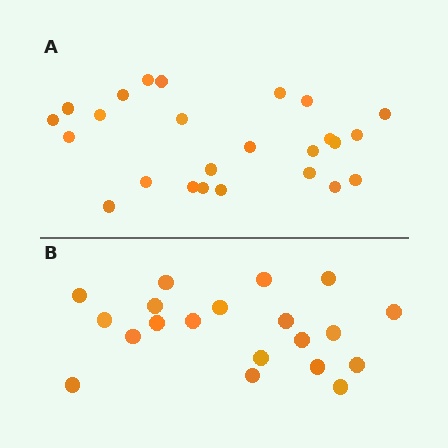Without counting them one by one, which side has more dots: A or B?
Region A (the top region) has more dots.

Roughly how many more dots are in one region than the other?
Region A has about 5 more dots than region B.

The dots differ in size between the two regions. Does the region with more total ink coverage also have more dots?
No. Region B has more total ink coverage because its dots are larger, but region A actually contains more individual dots. Total area can be misleading — the number of items is what matters here.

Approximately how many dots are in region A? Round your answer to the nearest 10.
About 20 dots. (The exact count is 25, which rounds to 20.)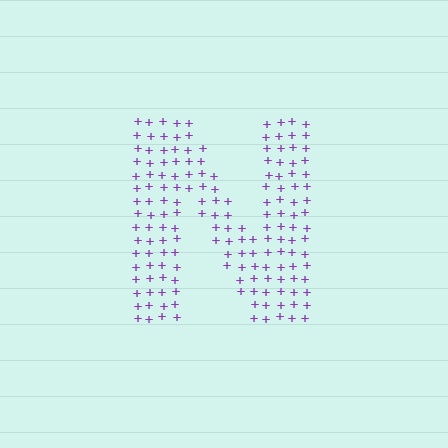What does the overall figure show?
The overall figure shows the letter N.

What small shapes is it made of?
It is made of small plus signs.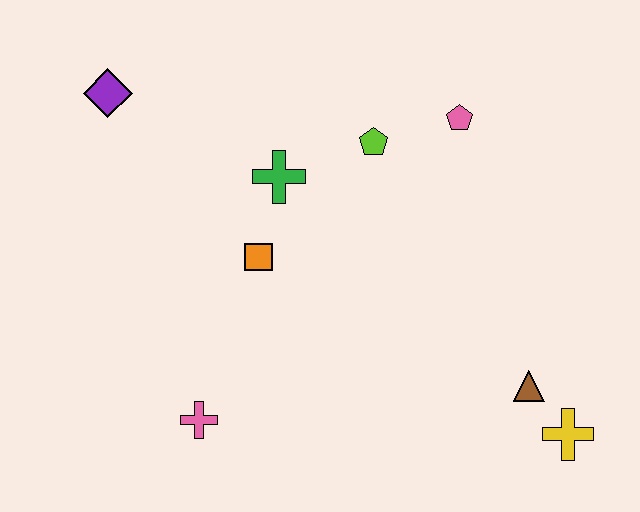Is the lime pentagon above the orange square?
Yes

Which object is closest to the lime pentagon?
The pink pentagon is closest to the lime pentagon.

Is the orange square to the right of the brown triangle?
No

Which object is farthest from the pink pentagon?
The pink cross is farthest from the pink pentagon.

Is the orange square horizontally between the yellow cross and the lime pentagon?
No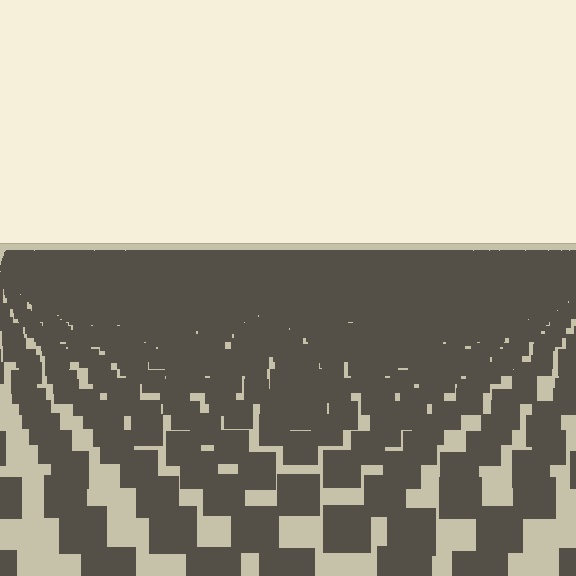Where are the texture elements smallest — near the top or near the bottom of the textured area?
Near the top.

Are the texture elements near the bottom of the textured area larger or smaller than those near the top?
Larger. Near the bottom, elements are closer to the viewer and appear at a bigger on-screen size.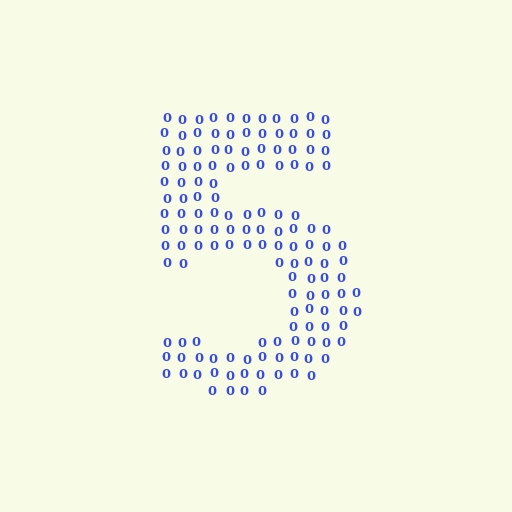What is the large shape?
The large shape is the digit 5.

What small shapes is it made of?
It is made of small digit 0's.